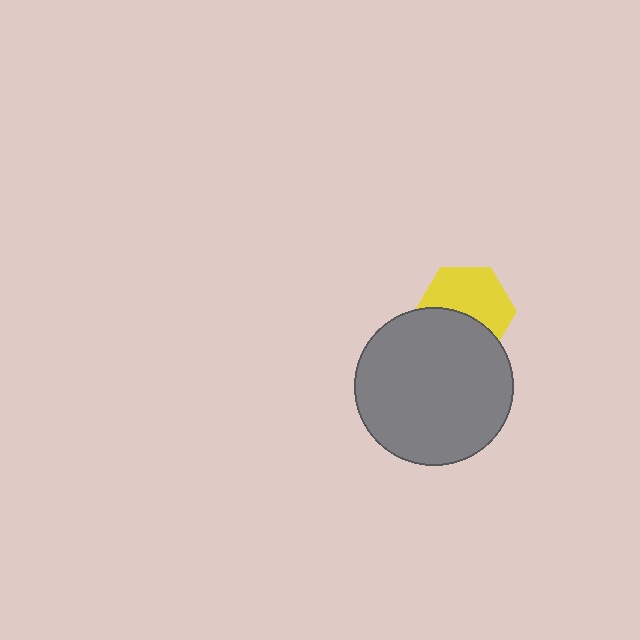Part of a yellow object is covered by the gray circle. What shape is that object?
It is a hexagon.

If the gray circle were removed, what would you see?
You would see the complete yellow hexagon.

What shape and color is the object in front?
The object in front is a gray circle.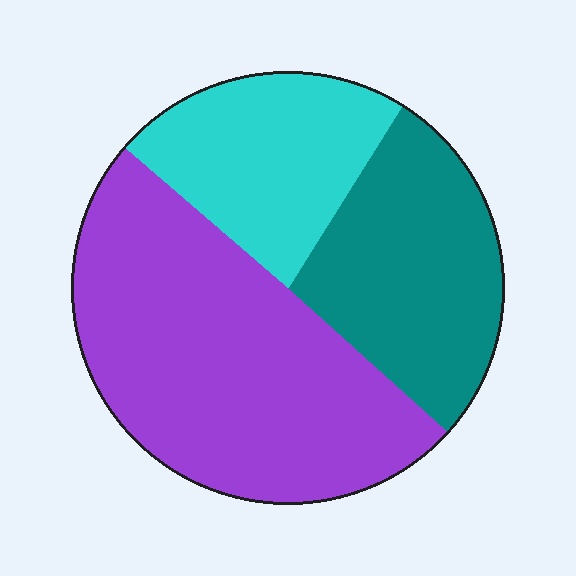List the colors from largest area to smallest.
From largest to smallest: purple, teal, cyan.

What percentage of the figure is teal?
Teal takes up about one quarter (1/4) of the figure.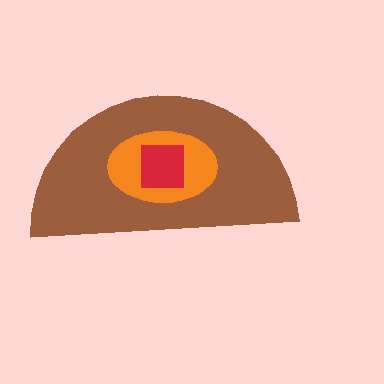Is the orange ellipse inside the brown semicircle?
Yes.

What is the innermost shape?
The red square.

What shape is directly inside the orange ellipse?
The red square.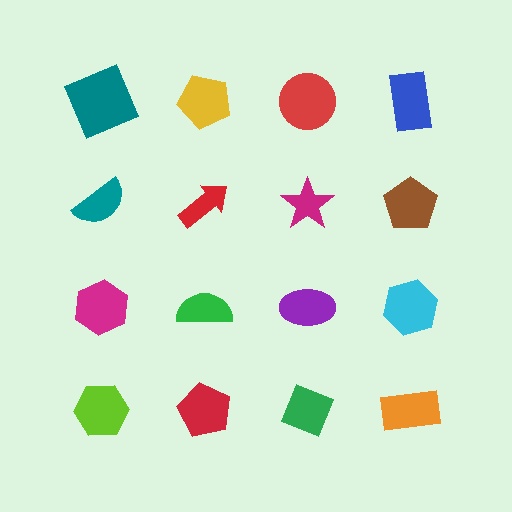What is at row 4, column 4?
An orange rectangle.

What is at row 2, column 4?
A brown pentagon.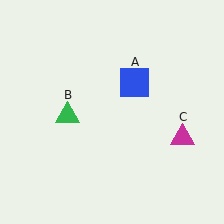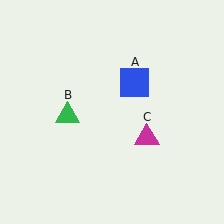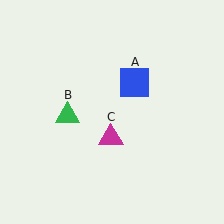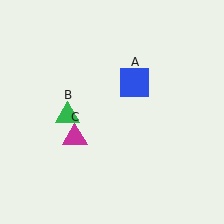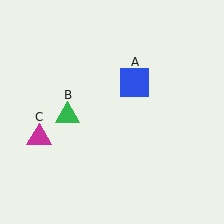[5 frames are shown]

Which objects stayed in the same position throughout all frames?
Blue square (object A) and green triangle (object B) remained stationary.